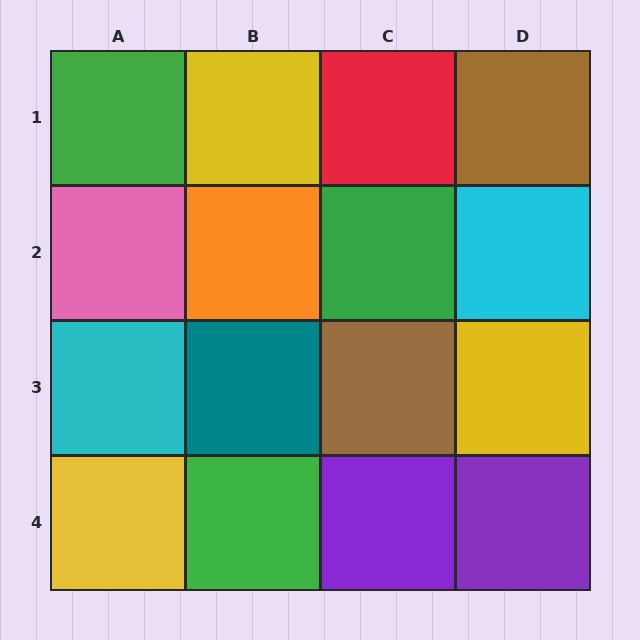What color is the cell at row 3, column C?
Brown.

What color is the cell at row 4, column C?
Purple.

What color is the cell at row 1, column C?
Red.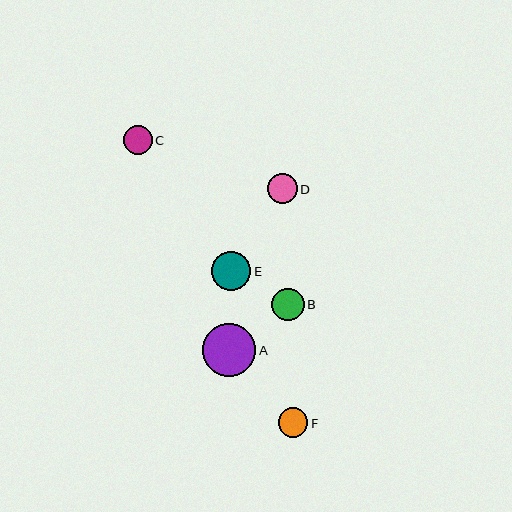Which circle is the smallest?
Circle C is the smallest with a size of approximately 29 pixels.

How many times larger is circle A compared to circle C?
Circle A is approximately 1.8 times the size of circle C.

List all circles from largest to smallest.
From largest to smallest: A, E, B, D, F, C.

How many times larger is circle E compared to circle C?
Circle E is approximately 1.4 times the size of circle C.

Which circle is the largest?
Circle A is the largest with a size of approximately 53 pixels.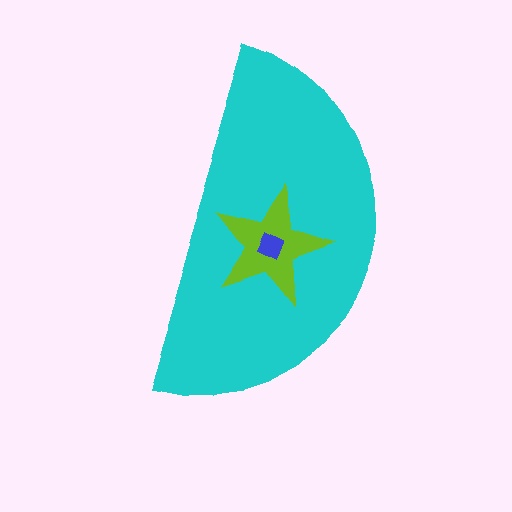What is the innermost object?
The blue square.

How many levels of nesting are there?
3.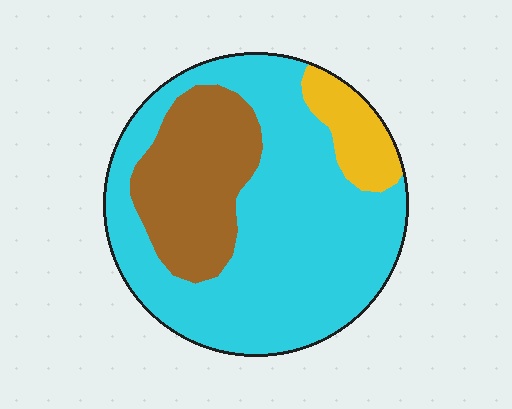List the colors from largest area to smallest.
From largest to smallest: cyan, brown, yellow.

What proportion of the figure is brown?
Brown covers about 25% of the figure.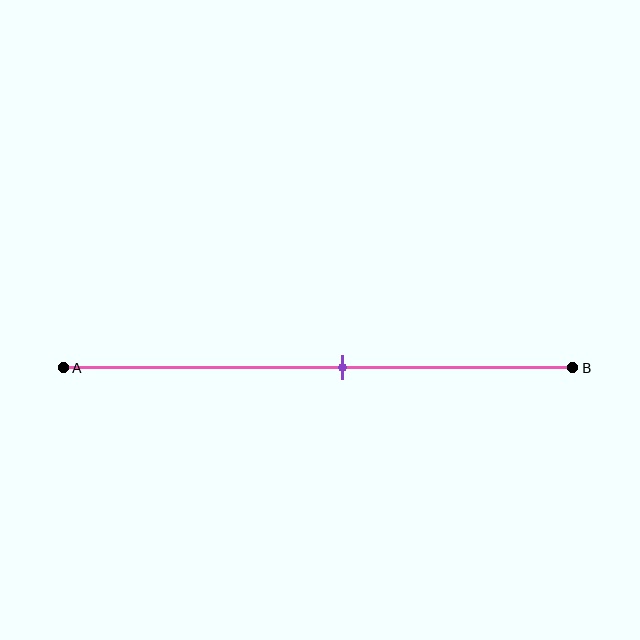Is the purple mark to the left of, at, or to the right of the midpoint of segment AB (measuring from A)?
The purple mark is to the right of the midpoint of segment AB.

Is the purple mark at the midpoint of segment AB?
No, the mark is at about 55% from A, not at the 50% midpoint.